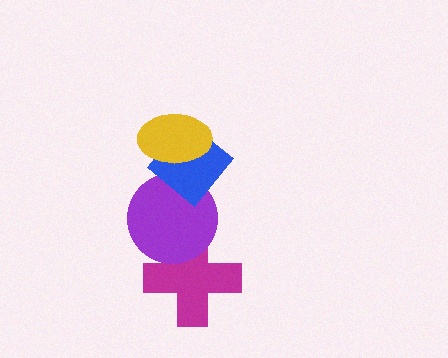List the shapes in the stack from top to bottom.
From top to bottom: the yellow ellipse, the blue diamond, the purple circle, the magenta cross.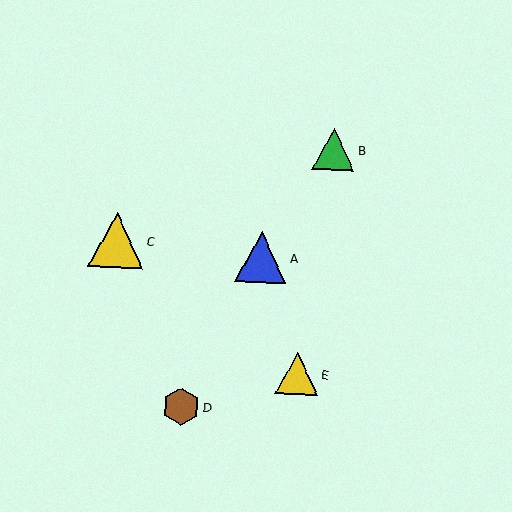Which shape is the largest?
The yellow triangle (labeled C) is the largest.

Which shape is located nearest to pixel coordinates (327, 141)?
The green triangle (labeled B) at (334, 149) is nearest to that location.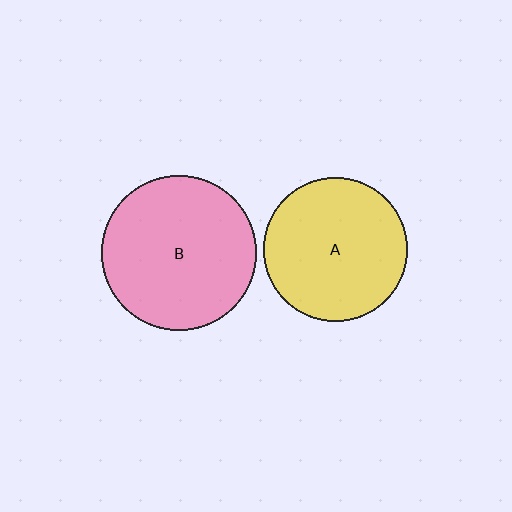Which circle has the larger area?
Circle B (pink).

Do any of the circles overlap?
No, none of the circles overlap.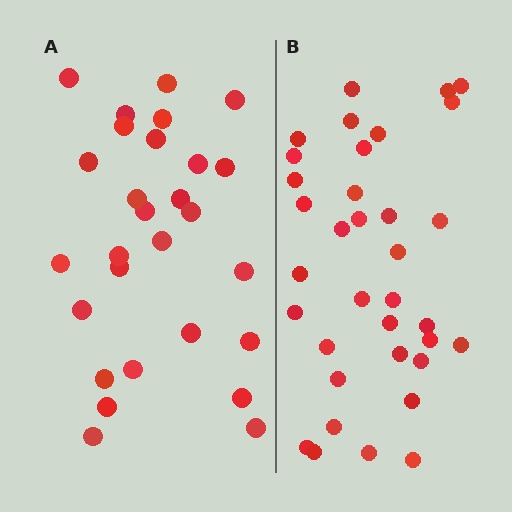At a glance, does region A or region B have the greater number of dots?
Region B (the right region) has more dots.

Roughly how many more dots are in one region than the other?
Region B has roughly 8 or so more dots than region A.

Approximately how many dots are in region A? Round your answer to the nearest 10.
About 30 dots. (The exact count is 28, which rounds to 30.)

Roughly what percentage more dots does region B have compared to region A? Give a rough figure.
About 25% more.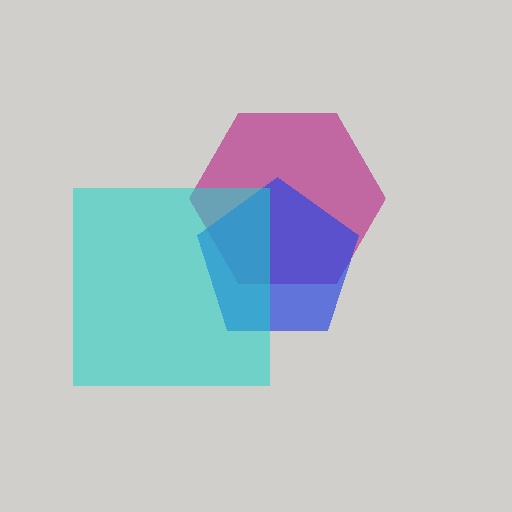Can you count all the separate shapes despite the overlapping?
Yes, there are 3 separate shapes.